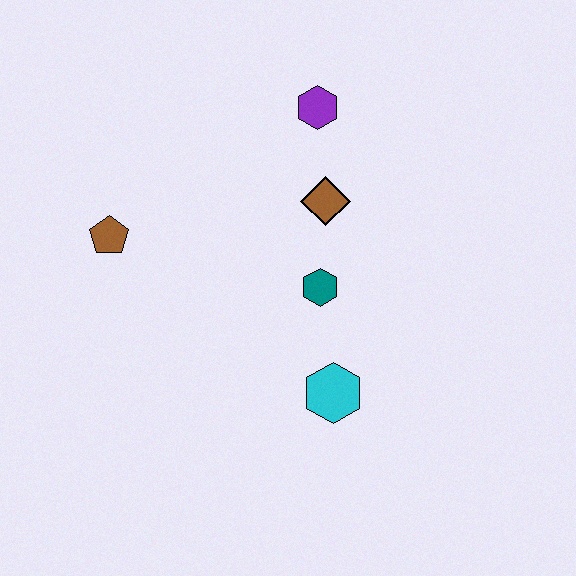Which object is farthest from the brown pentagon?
The cyan hexagon is farthest from the brown pentagon.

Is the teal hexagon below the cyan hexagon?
No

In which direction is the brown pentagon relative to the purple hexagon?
The brown pentagon is to the left of the purple hexagon.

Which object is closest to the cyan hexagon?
The teal hexagon is closest to the cyan hexagon.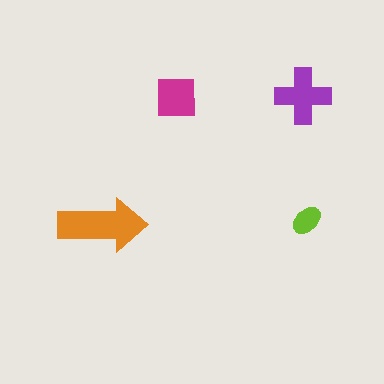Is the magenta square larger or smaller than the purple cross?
Smaller.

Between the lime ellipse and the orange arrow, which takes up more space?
The orange arrow.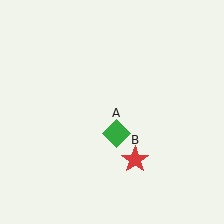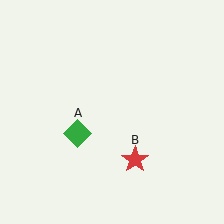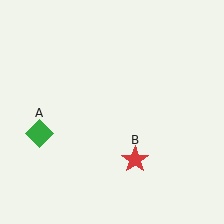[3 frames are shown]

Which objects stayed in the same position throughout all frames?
Red star (object B) remained stationary.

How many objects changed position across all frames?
1 object changed position: green diamond (object A).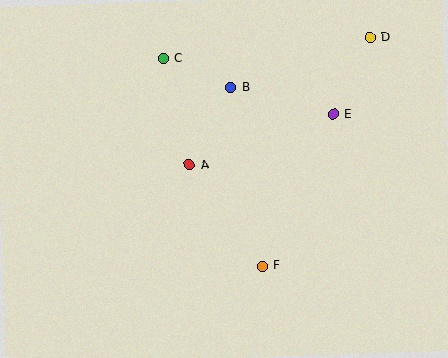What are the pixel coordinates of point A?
Point A is at (189, 165).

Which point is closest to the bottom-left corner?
Point A is closest to the bottom-left corner.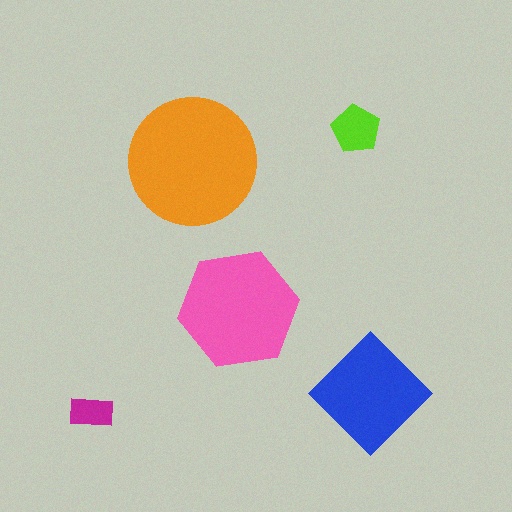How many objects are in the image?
There are 5 objects in the image.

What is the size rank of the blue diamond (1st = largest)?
3rd.